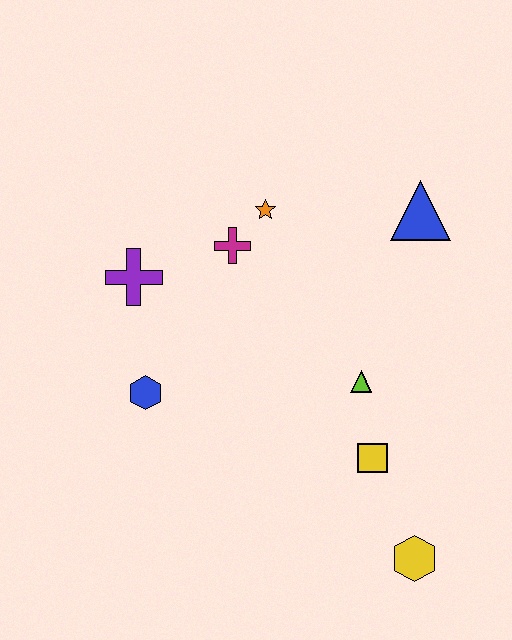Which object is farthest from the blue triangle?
The yellow hexagon is farthest from the blue triangle.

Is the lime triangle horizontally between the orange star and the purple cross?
No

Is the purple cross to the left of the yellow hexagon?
Yes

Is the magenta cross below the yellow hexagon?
No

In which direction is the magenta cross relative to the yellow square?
The magenta cross is above the yellow square.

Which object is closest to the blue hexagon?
The purple cross is closest to the blue hexagon.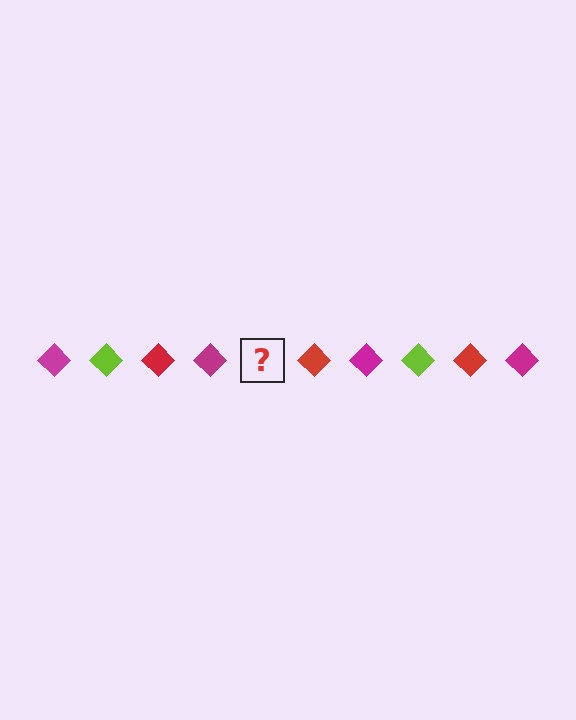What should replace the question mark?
The question mark should be replaced with a lime diamond.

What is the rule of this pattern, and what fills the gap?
The rule is that the pattern cycles through magenta, lime, red diamonds. The gap should be filled with a lime diamond.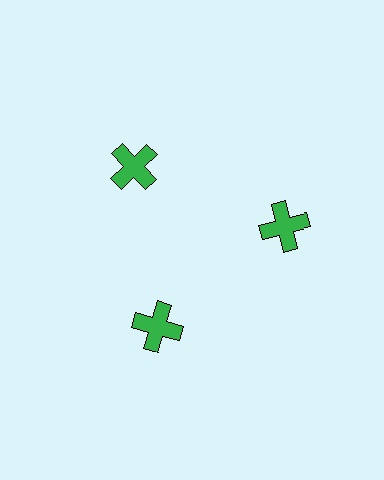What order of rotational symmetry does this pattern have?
This pattern has 3-fold rotational symmetry.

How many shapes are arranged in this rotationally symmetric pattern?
There are 3 shapes, arranged in 3 groups of 1.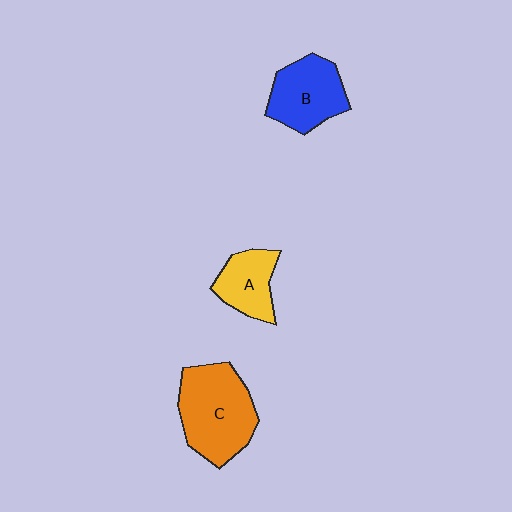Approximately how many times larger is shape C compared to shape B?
Approximately 1.4 times.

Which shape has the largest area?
Shape C (orange).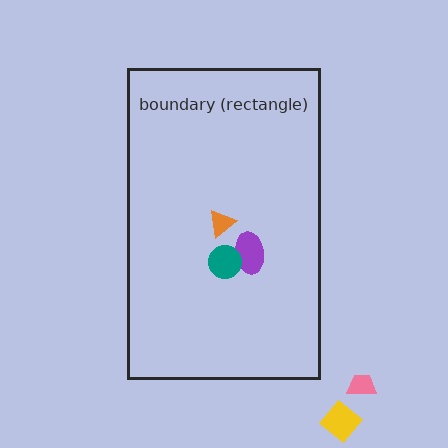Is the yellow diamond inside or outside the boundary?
Outside.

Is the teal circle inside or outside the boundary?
Inside.